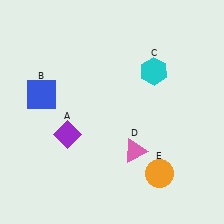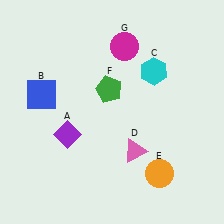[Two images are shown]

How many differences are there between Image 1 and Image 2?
There are 2 differences between the two images.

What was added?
A green pentagon (F), a magenta circle (G) were added in Image 2.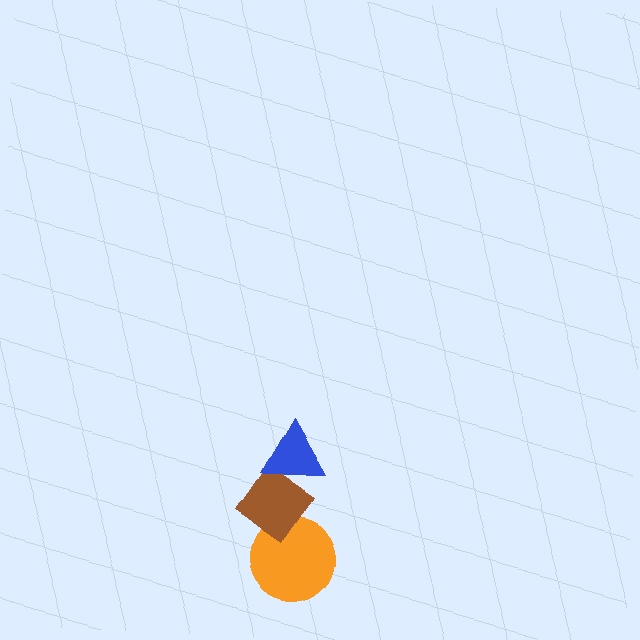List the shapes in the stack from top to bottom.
From top to bottom: the blue triangle, the brown diamond, the orange circle.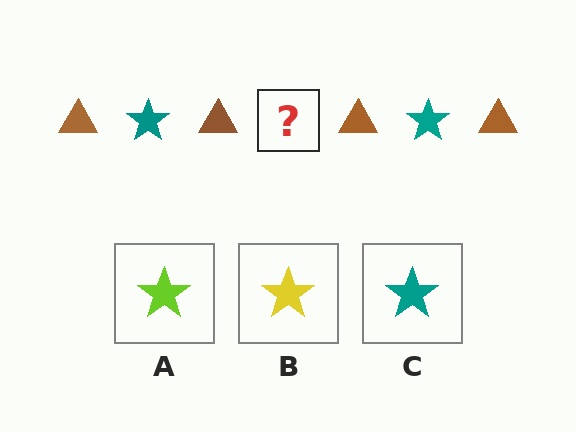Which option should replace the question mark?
Option C.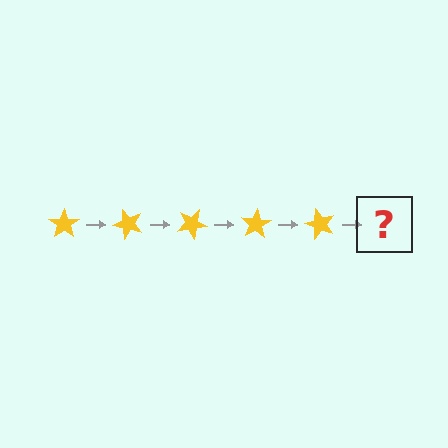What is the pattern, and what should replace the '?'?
The pattern is that the star rotates 50 degrees each step. The '?' should be a yellow star rotated 250 degrees.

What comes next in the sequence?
The next element should be a yellow star rotated 250 degrees.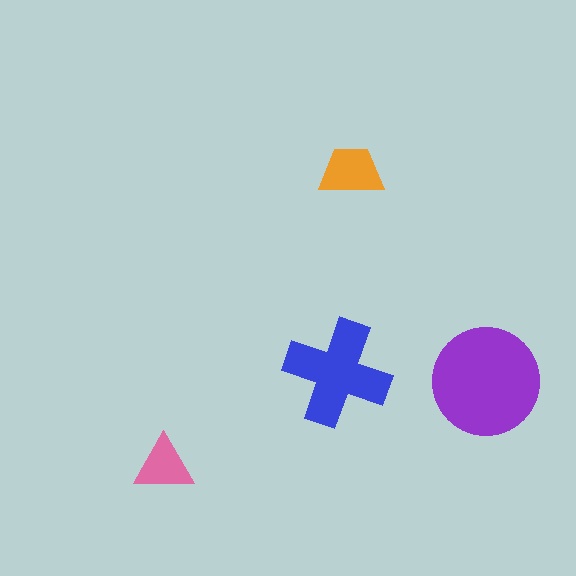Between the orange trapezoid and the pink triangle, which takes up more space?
The orange trapezoid.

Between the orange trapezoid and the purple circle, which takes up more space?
The purple circle.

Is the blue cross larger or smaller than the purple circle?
Smaller.